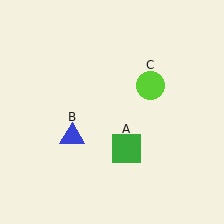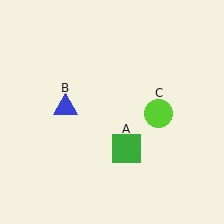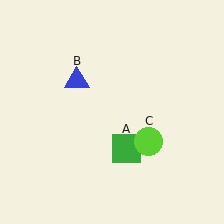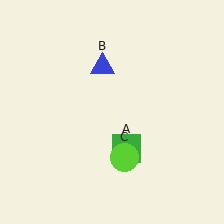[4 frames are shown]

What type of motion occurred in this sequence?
The blue triangle (object B), lime circle (object C) rotated clockwise around the center of the scene.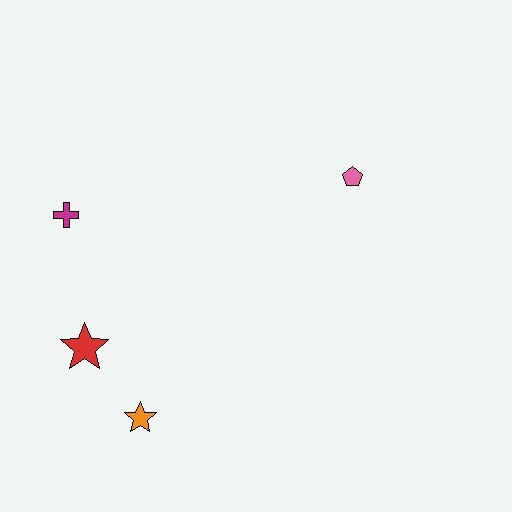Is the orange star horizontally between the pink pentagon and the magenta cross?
Yes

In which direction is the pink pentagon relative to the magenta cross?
The pink pentagon is to the right of the magenta cross.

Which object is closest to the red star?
The orange star is closest to the red star.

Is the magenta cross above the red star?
Yes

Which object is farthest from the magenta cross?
The pink pentagon is farthest from the magenta cross.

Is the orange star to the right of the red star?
Yes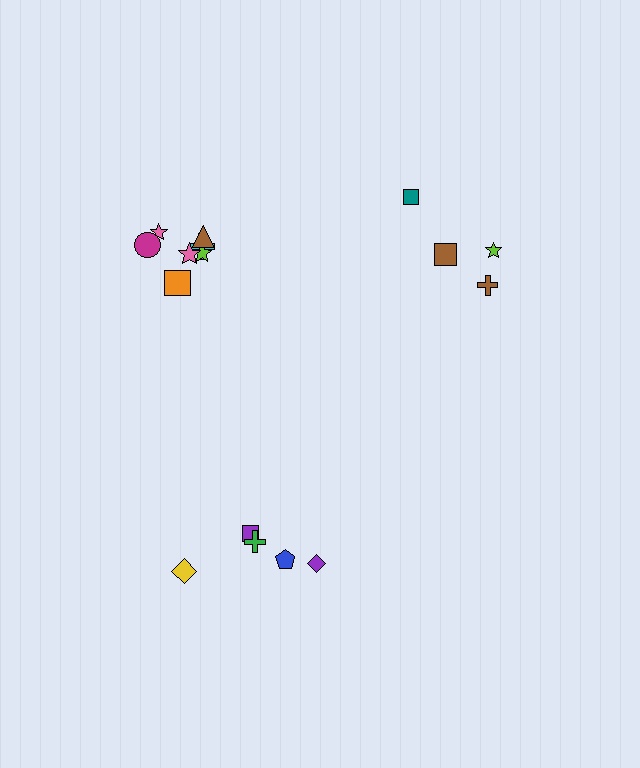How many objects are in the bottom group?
There are 5 objects.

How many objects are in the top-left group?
There are 7 objects.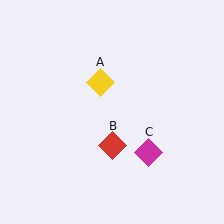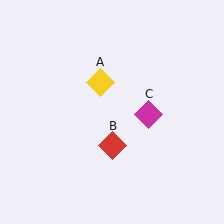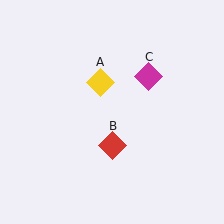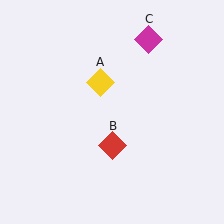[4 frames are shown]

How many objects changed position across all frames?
1 object changed position: magenta diamond (object C).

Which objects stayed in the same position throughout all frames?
Yellow diamond (object A) and red diamond (object B) remained stationary.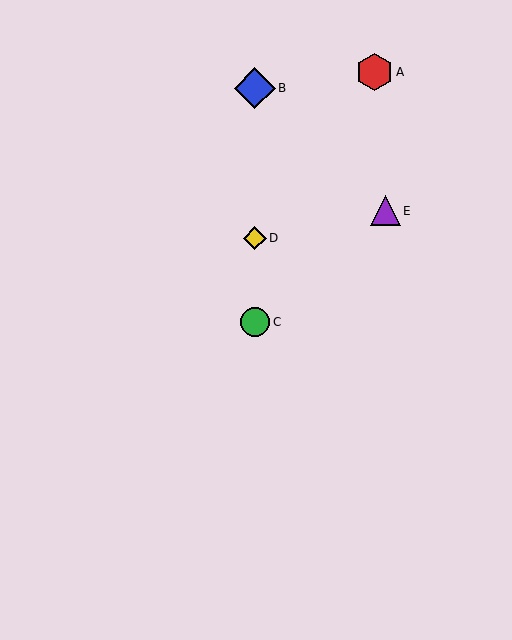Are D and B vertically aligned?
Yes, both are at x≈255.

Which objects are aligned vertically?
Objects B, C, D are aligned vertically.